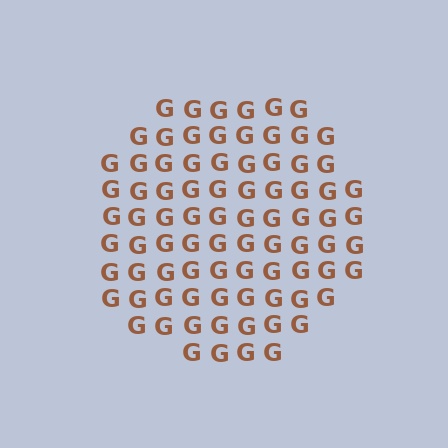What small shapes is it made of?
It is made of small letter G's.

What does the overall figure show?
The overall figure shows a circle.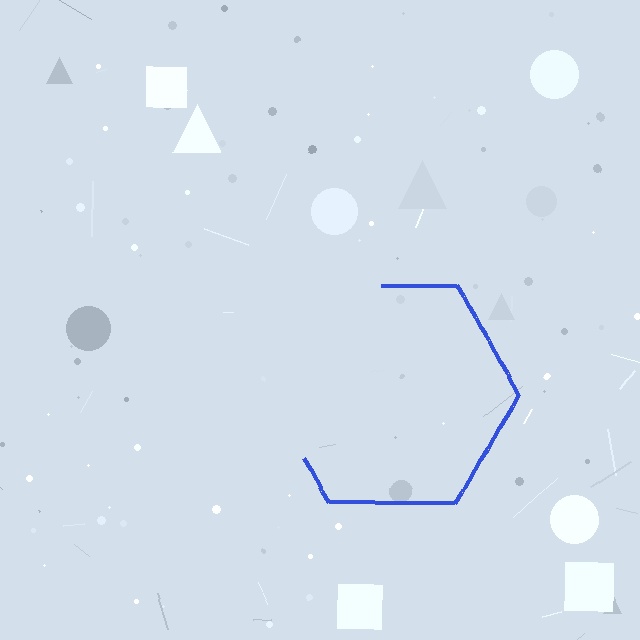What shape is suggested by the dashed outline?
The dashed outline suggests a hexagon.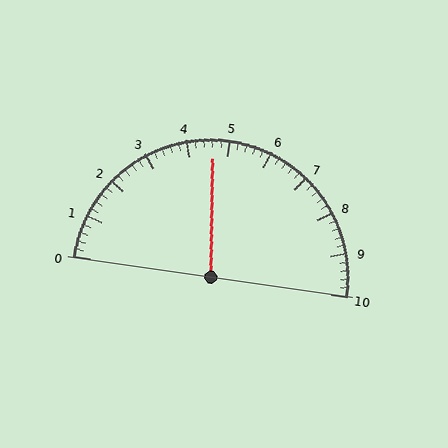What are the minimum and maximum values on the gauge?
The gauge ranges from 0 to 10.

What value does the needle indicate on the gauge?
The needle indicates approximately 4.6.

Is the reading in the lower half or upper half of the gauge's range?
The reading is in the lower half of the range (0 to 10).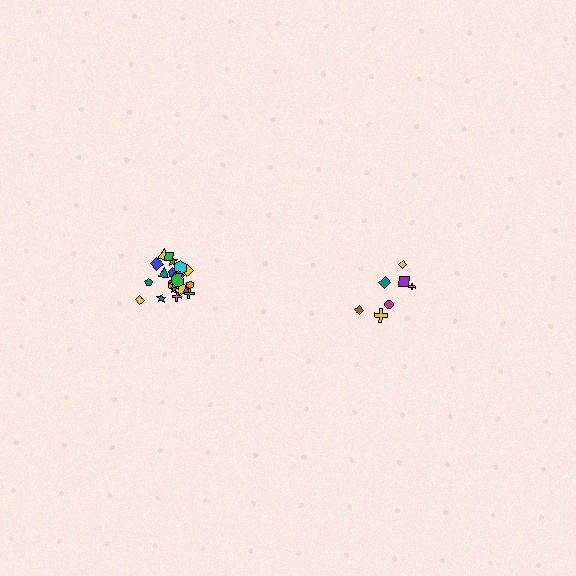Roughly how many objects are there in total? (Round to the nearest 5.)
Roughly 30 objects in total.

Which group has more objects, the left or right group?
The left group.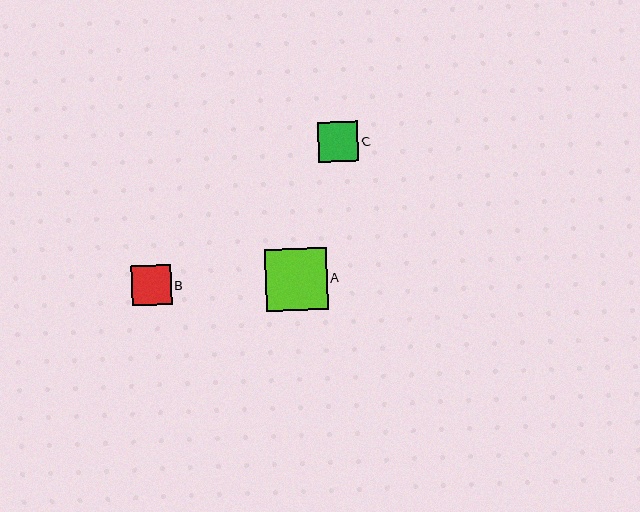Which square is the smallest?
Square B is the smallest with a size of approximately 40 pixels.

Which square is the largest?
Square A is the largest with a size of approximately 62 pixels.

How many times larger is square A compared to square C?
Square A is approximately 1.5 times the size of square C.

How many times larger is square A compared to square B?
Square A is approximately 1.6 times the size of square B.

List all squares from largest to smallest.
From largest to smallest: A, C, B.